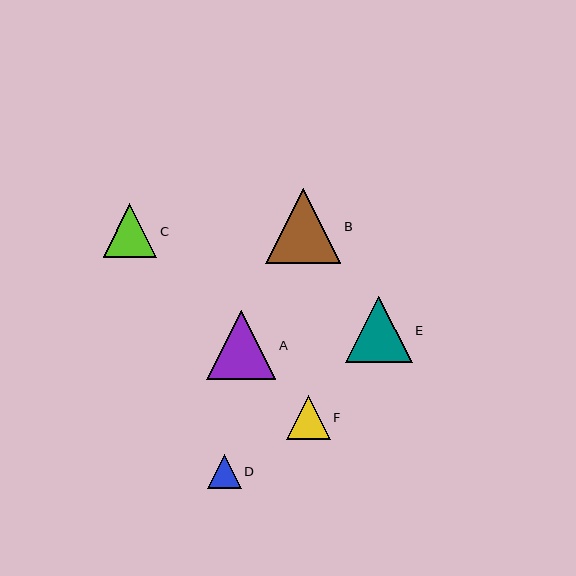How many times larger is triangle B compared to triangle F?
Triangle B is approximately 1.7 times the size of triangle F.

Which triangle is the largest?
Triangle B is the largest with a size of approximately 75 pixels.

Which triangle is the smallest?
Triangle D is the smallest with a size of approximately 34 pixels.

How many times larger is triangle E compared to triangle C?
Triangle E is approximately 1.2 times the size of triangle C.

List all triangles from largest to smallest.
From largest to smallest: B, A, E, C, F, D.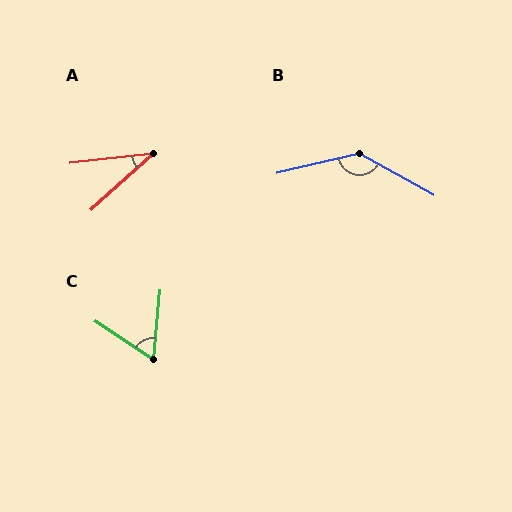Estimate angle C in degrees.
Approximately 62 degrees.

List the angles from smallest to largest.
A (35°), C (62°), B (137°).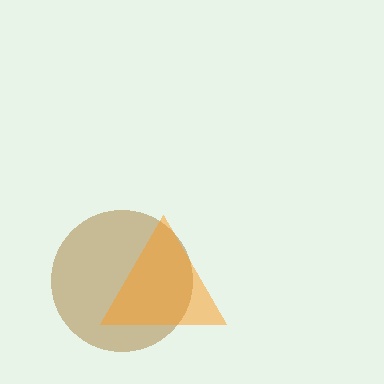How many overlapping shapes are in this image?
There are 2 overlapping shapes in the image.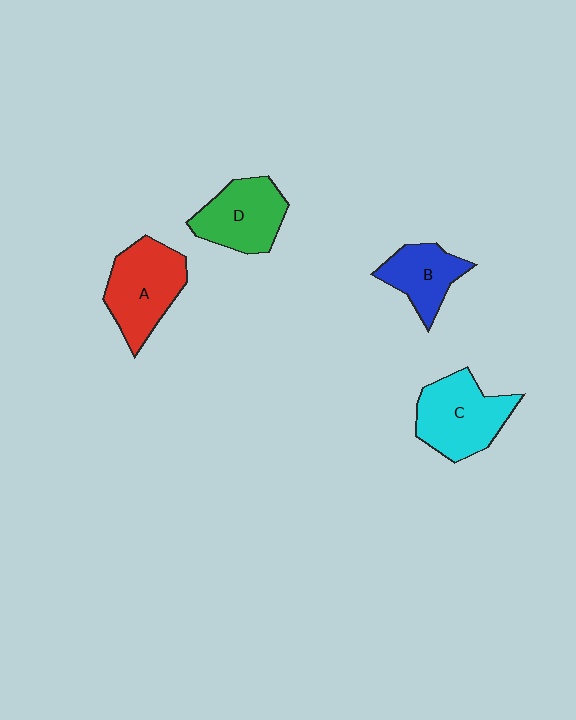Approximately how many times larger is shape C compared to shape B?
Approximately 1.4 times.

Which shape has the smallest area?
Shape B (blue).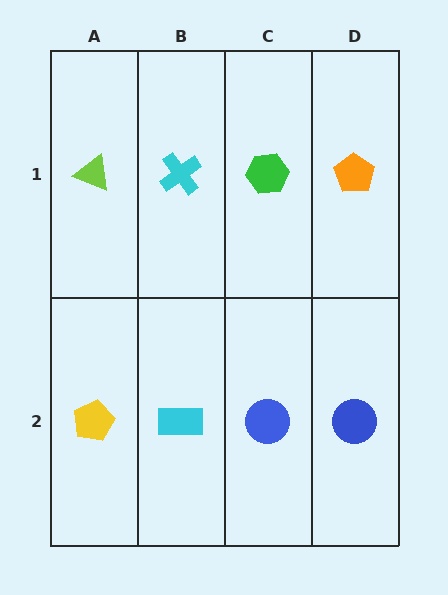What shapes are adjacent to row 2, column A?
A lime triangle (row 1, column A), a cyan rectangle (row 2, column B).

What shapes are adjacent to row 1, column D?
A blue circle (row 2, column D), a green hexagon (row 1, column C).